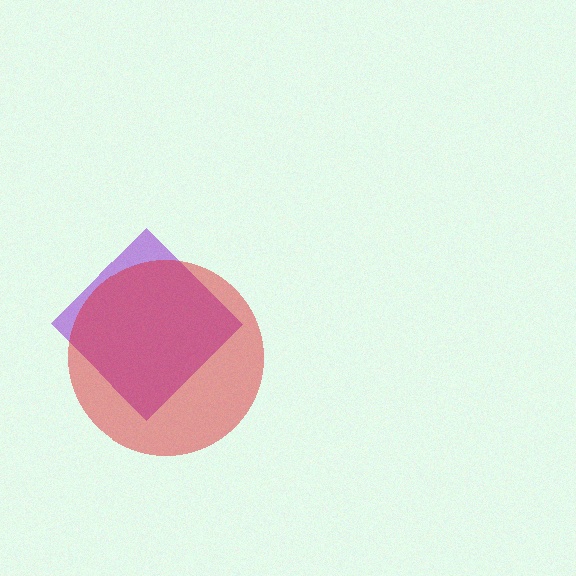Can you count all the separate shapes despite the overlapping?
Yes, there are 2 separate shapes.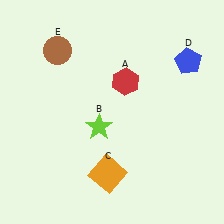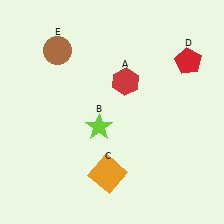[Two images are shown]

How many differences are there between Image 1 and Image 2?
There is 1 difference between the two images.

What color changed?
The pentagon (D) changed from blue in Image 1 to red in Image 2.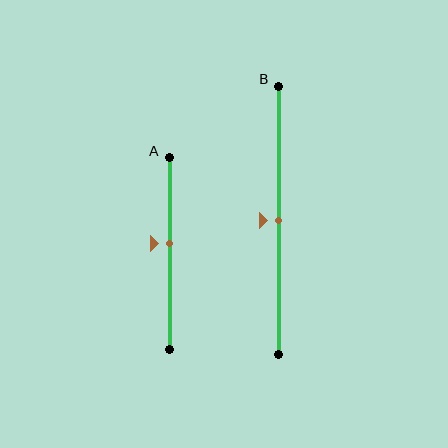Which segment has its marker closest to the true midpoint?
Segment B has its marker closest to the true midpoint.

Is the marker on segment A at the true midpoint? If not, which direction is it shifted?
No, the marker on segment A is shifted upward by about 5% of the segment length.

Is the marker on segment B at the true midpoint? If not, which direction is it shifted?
Yes, the marker on segment B is at the true midpoint.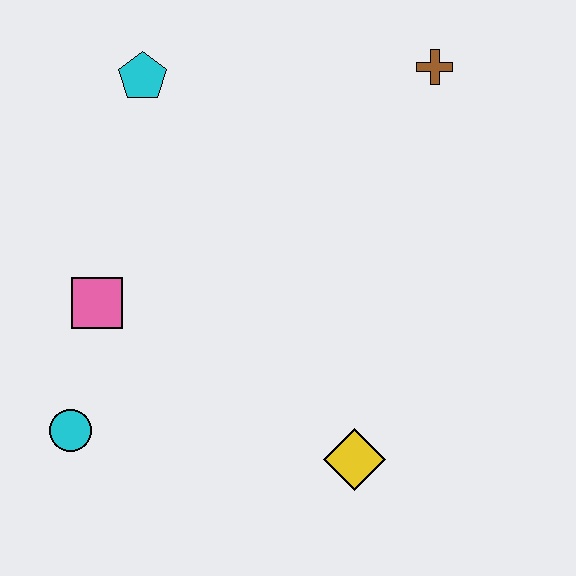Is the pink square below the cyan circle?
No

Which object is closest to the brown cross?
The cyan pentagon is closest to the brown cross.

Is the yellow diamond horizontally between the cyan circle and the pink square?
No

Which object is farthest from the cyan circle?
The brown cross is farthest from the cyan circle.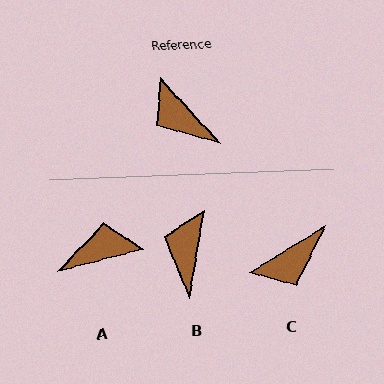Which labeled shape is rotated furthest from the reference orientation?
A, about 119 degrees away.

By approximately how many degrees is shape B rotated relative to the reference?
Approximately 53 degrees clockwise.